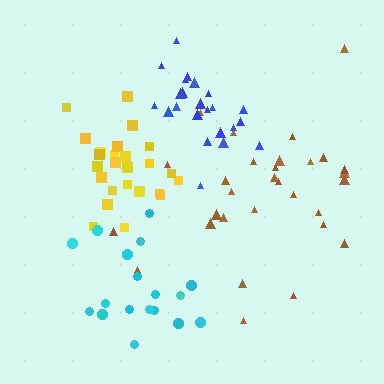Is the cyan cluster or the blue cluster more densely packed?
Blue.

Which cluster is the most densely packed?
Blue.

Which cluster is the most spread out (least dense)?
Brown.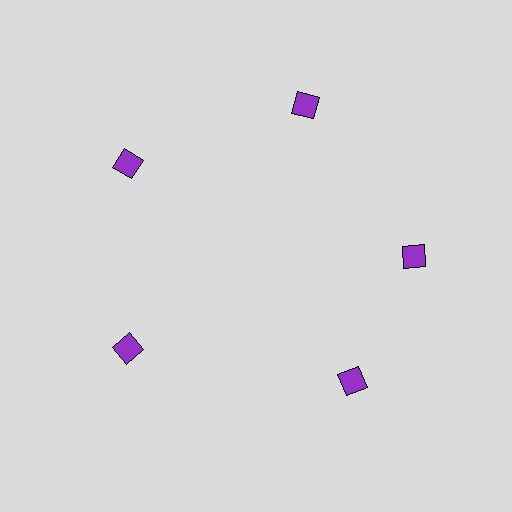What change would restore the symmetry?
The symmetry would be restored by rotating it back into even spacing with its neighbors so that all 5 diamonds sit at equal angles and equal distance from the center.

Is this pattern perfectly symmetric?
No. The 5 purple diamonds are arranged in a ring, but one element near the 5 o'clock position is rotated out of alignment along the ring, breaking the 5-fold rotational symmetry.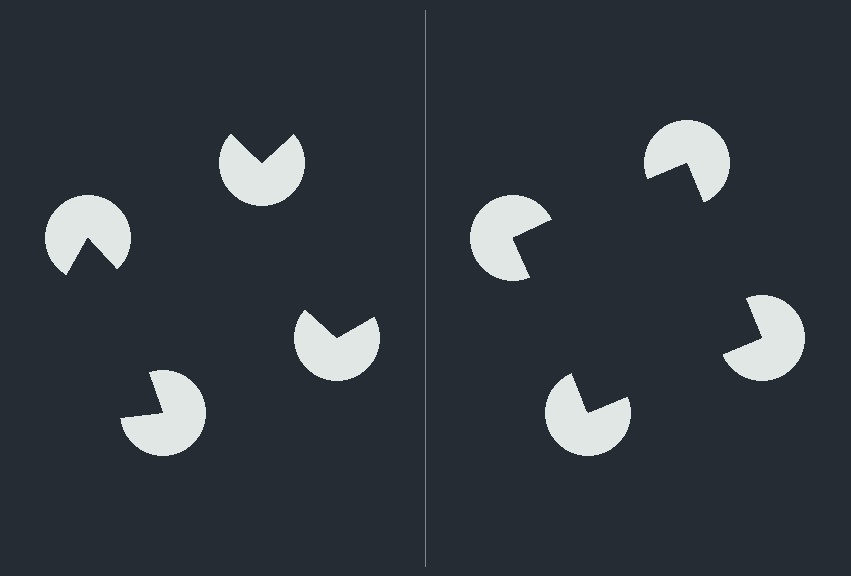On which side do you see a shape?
An illusory square appears on the right side. On the left side the wedge cuts are rotated, so no coherent shape forms.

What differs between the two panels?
The pac-man discs are positioned identically on both sides; only the wedge orientations differ. On the right they align to a square; on the left they are misaligned.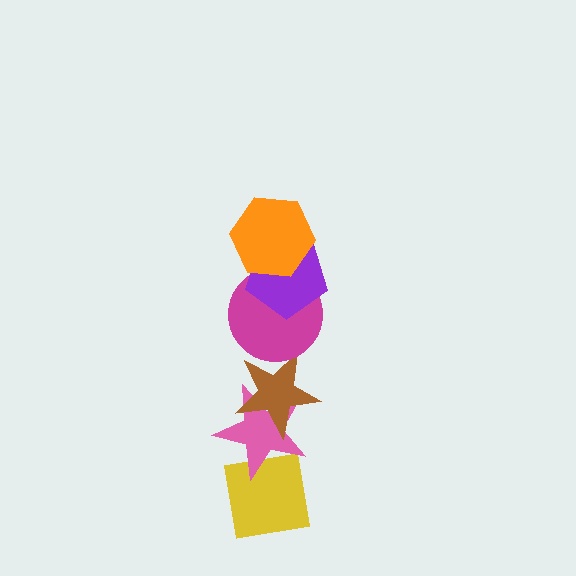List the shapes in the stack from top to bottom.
From top to bottom: the orange hexagon, the purple pentagon, the magenta circle, the brown star, the pink star, the yellow square.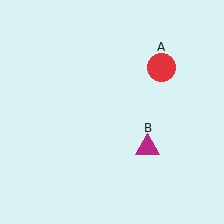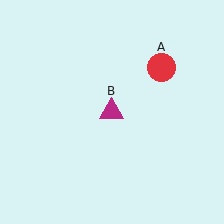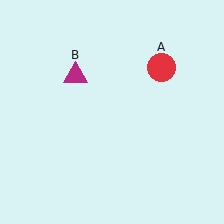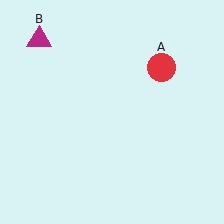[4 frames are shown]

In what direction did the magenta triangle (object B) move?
The magenta triangle (object B) moved up and to the left.